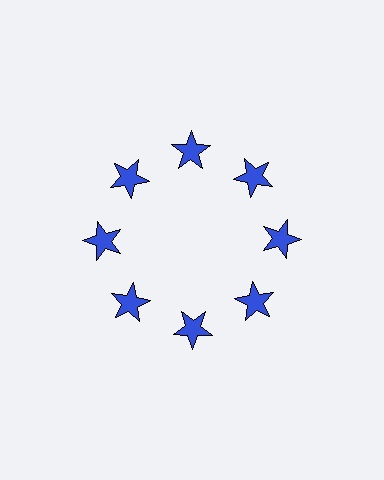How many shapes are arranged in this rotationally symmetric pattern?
There are 8 shapes, arranged in 8 groups of 1.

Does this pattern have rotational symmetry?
Yes, this pattern has 8-fold rotational symmetry. It looks the same after rotating 45 degrees around the center.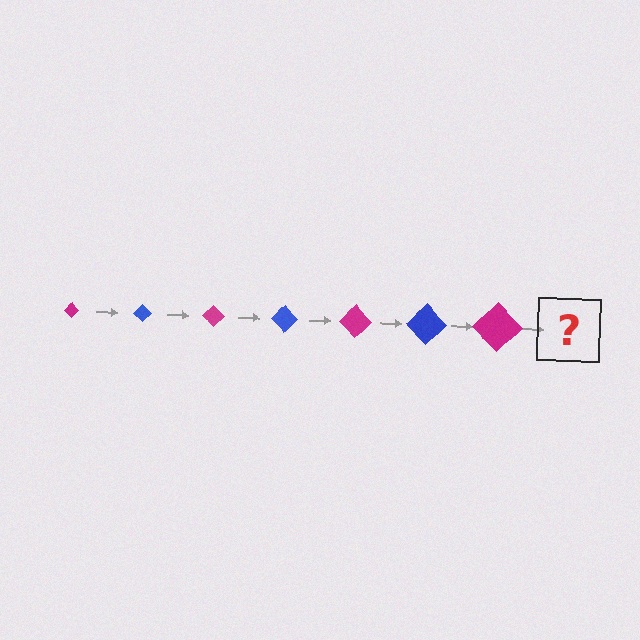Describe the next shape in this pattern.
It should be a blue diamond, larger than the previous one.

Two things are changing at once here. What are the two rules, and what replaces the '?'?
The two rules are that the diamond grows larger each step and the color cycles through magenta and blue. The '?' should be a blue diamond, larger than the previous one.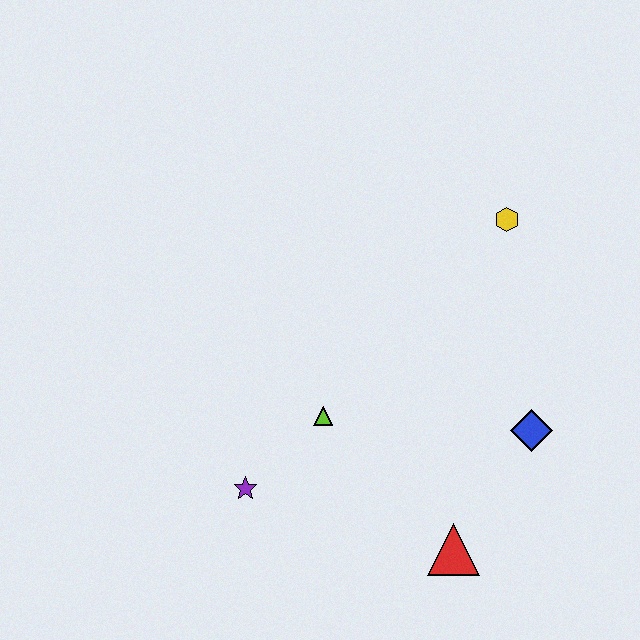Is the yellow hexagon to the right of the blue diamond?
No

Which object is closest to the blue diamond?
The red triangle is closest to the blue diamond.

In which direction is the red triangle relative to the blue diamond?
The red triangle is below the blue diamond.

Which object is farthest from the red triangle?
The yellow hexagon is farthest from the red triangle.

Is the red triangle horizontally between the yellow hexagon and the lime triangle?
Yes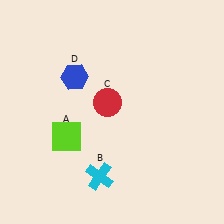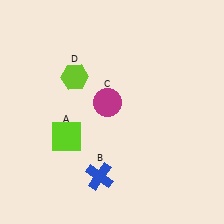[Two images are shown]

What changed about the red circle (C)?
In Image 1, C is red. In Image 2, it changed to magenta.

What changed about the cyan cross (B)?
In Image 1, B is cyan. In Image 2, it changed to blue.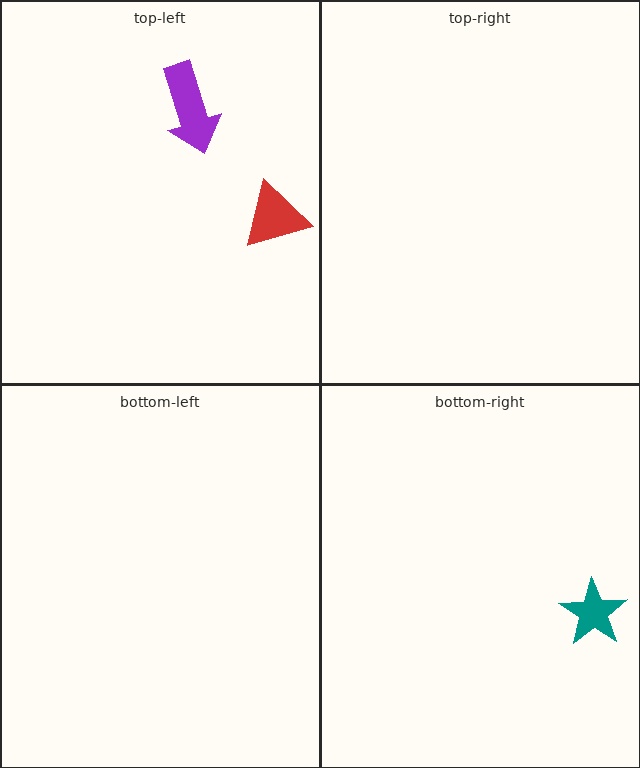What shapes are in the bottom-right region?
The teal star.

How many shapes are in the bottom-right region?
1.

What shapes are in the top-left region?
The purple arrow, the red triangle.